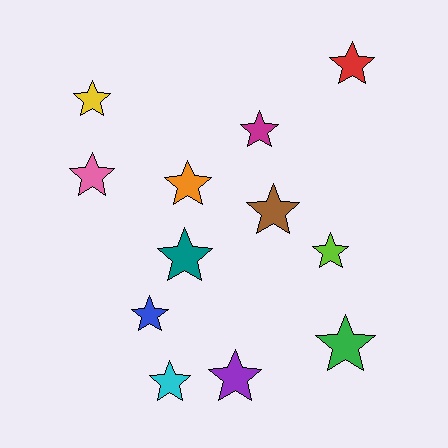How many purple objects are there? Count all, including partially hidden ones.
There is 1 purple object.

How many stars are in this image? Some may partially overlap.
There are 12 stars.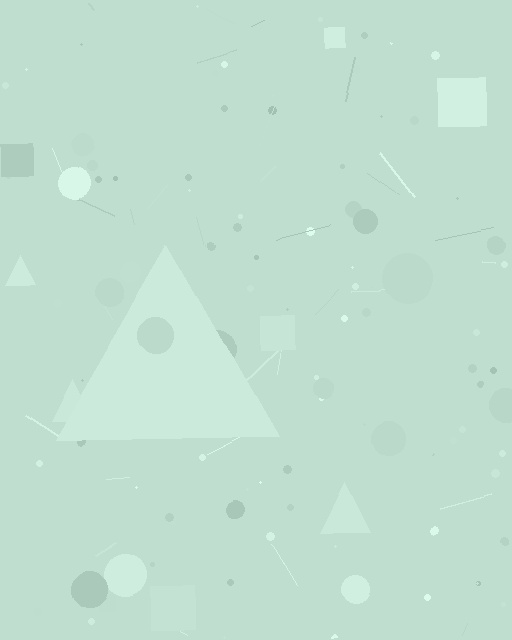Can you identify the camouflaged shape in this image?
The camouflaged shape is a triangle.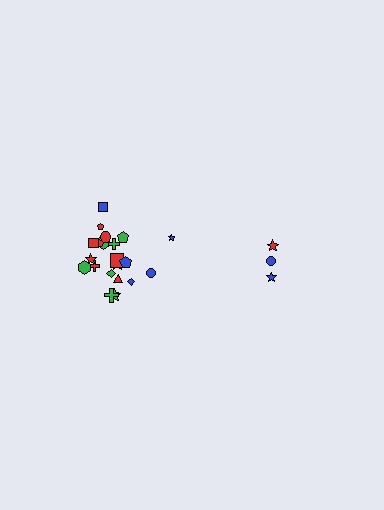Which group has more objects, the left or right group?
The left group.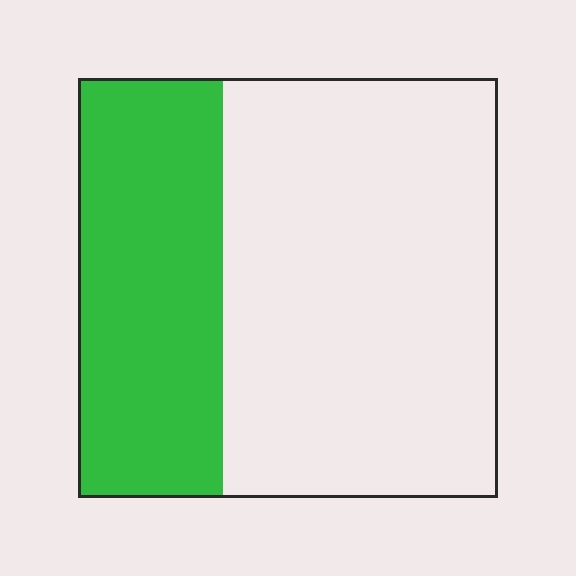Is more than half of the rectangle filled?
No.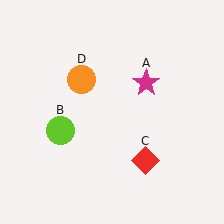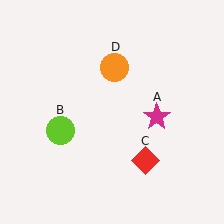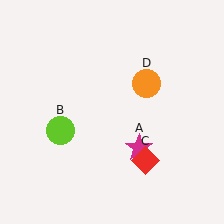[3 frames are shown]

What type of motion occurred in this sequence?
The magenta star (object A), orange circle (object D) rotated clockwise around the center of the scene.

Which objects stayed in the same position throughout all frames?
Lime circle (object B) and red diamond (object C) remained stationary.